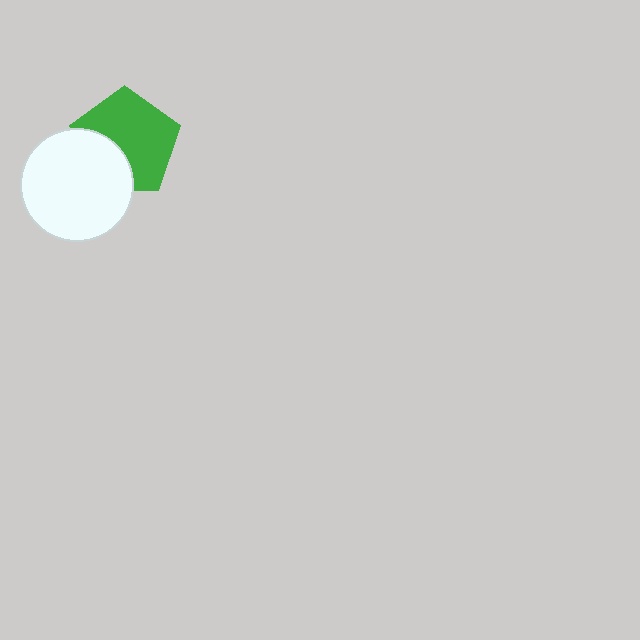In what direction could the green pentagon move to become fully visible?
The green pentagon could move toward the upper-right. That would shift it out from behind the white circle entirely.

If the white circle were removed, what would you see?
You would see the complete green pentagon.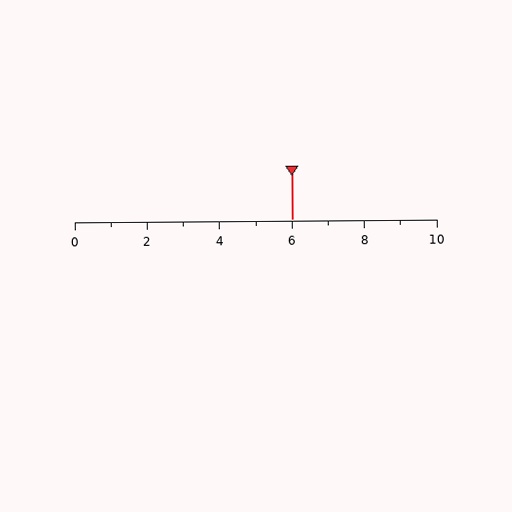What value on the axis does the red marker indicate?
The marker indicates approximately 6.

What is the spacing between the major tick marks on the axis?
The major ticks are spaced 2 apart.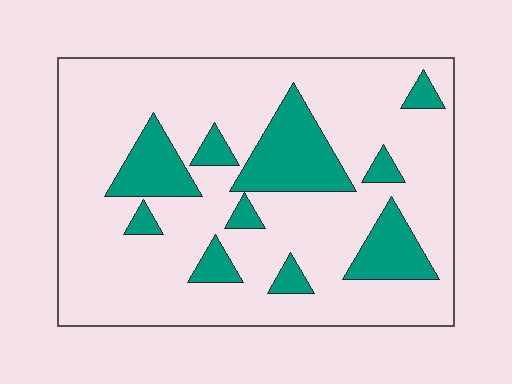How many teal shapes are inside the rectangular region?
10.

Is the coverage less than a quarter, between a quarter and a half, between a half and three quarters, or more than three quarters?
Less than a quarter.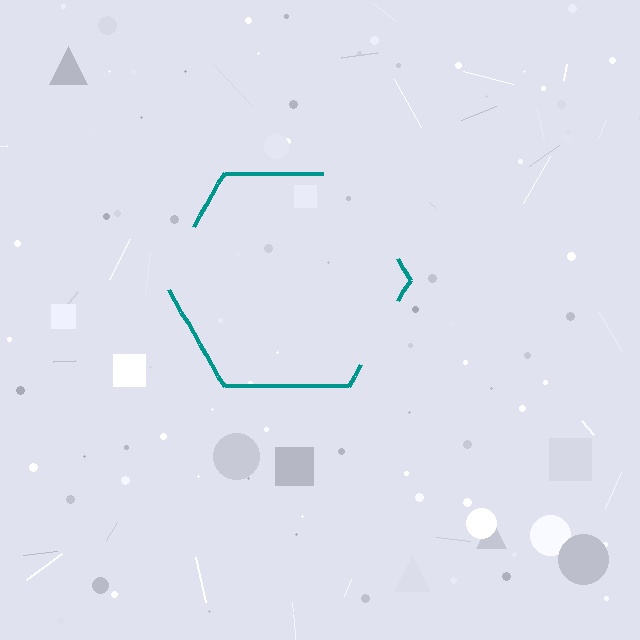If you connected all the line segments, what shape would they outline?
They would outline a hexagon.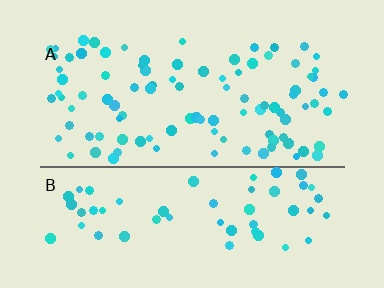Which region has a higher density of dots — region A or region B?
A (the top).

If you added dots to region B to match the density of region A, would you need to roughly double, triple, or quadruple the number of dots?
Approximately double.